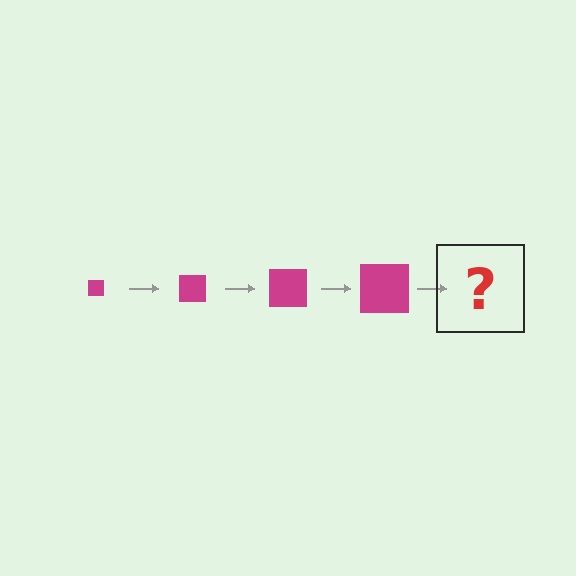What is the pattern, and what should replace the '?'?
The pattern is that the square gets progressively larger each step. The '?' should be a magenta square, larger than the previous one.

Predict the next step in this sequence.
The next step is a magenta square, larger than the previous one.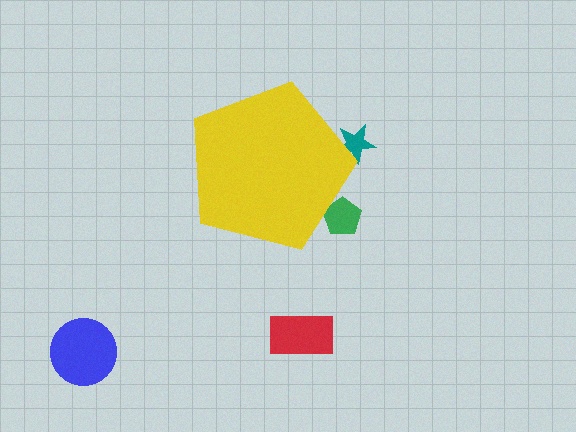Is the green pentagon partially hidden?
Yes, the green pentagon is partially hidden behind the yellow pentagon.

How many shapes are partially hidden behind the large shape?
2 shapes are partially hidden.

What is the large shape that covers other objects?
A yellow pentagon.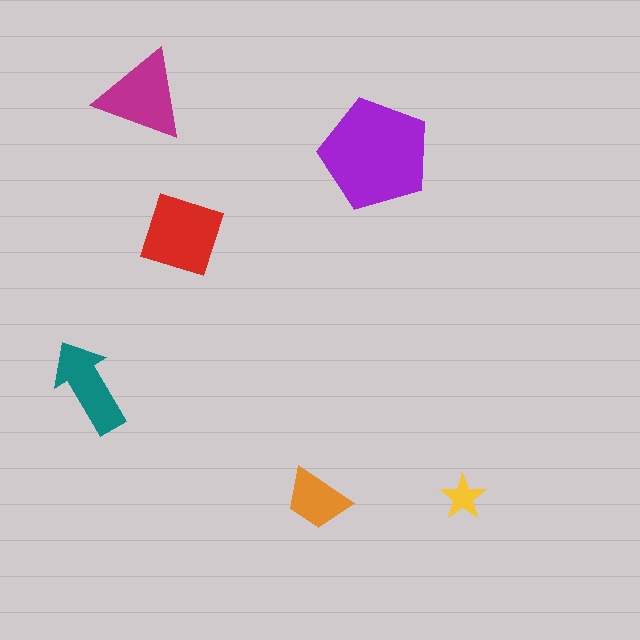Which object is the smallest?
The yellow star.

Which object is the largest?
The purple pentagon.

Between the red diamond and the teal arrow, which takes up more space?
The red diamond.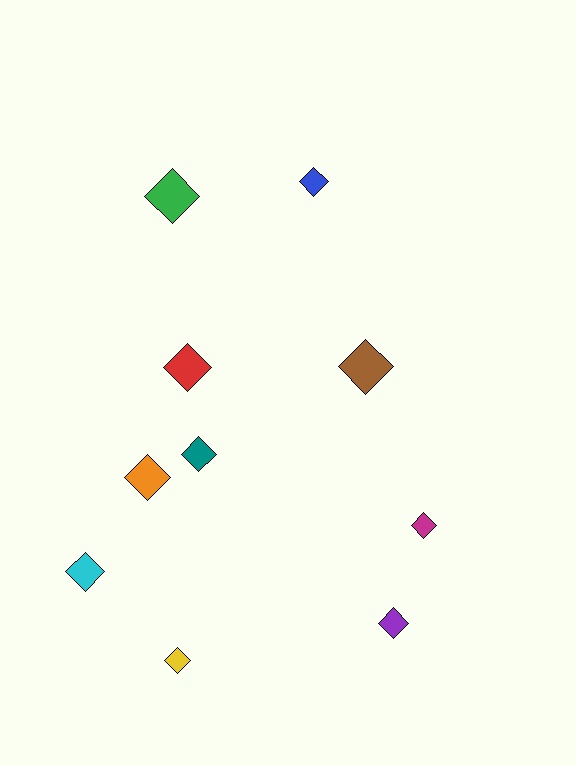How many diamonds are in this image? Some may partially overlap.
There are 10 diamonds.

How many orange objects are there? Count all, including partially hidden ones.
There is 1 orange object.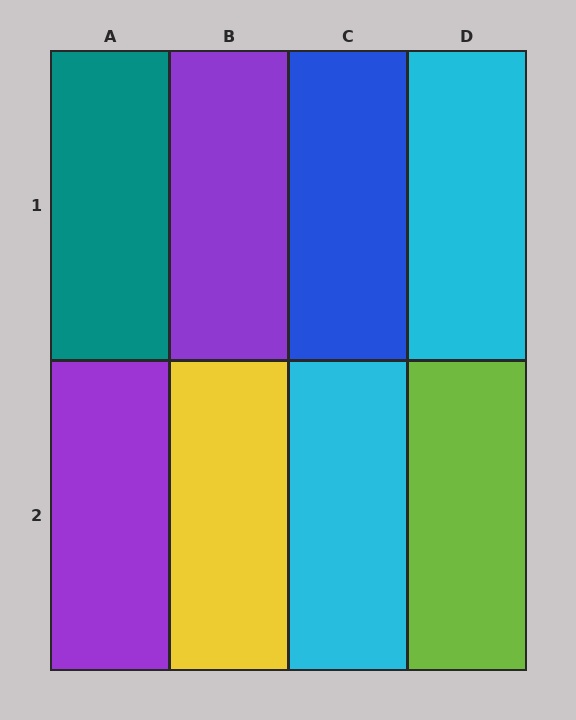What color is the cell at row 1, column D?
Cyan.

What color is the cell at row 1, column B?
Purple.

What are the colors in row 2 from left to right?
Purple, yellow, cyan, lime.